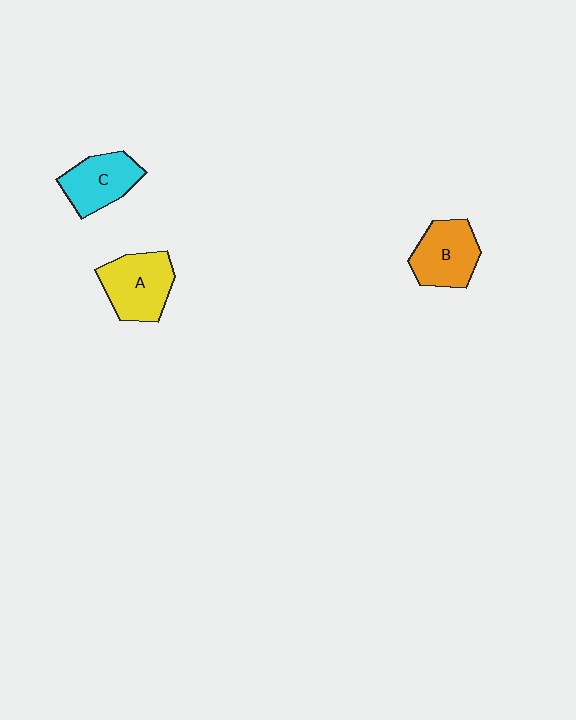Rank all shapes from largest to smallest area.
From largest to smallest: A (yellow), B (orange), C (cyan).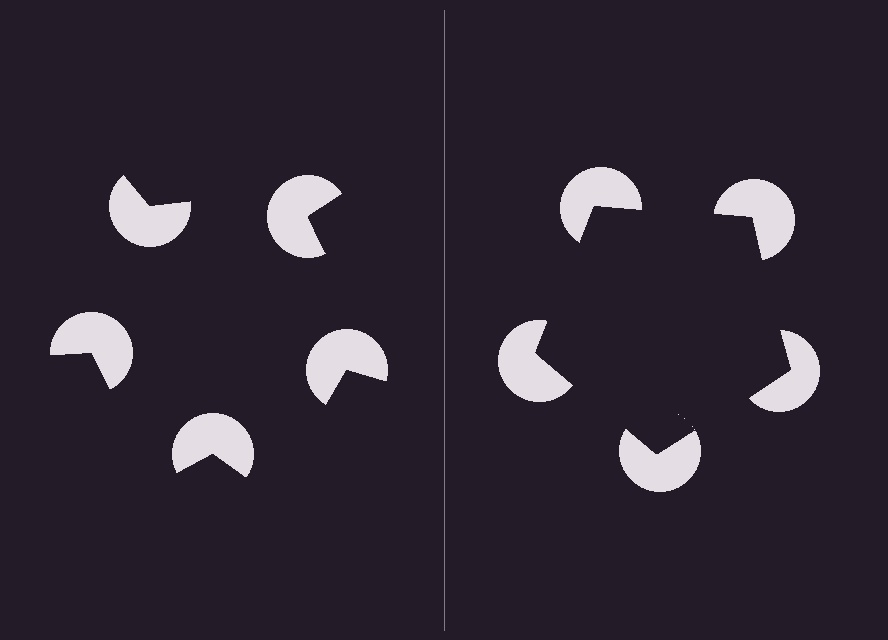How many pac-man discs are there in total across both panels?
10 — 5 on each side.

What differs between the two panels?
The pac-man discs are positioned identically on both sides; only the wedge orientations differ. On the right they align to a pentagon; on the left they are misaligned.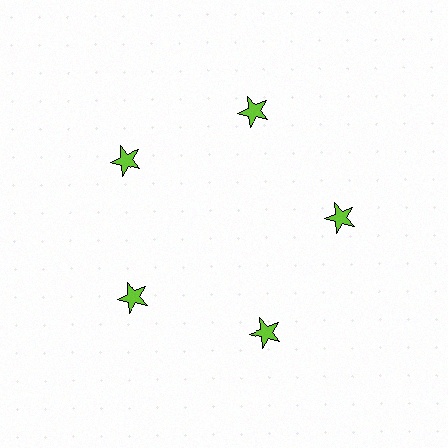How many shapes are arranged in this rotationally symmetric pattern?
There are 5 shapes, arranged in 5 groups of 1.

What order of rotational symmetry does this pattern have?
This pattern has 5-fold rotational symmetry.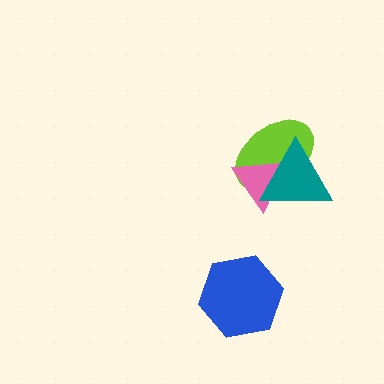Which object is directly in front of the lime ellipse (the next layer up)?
The pink triangle is directly in front of the lime ellipse.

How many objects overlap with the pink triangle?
2 objects overlap with the pink triangle.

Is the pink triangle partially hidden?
Yes, it is partially covered by another shape.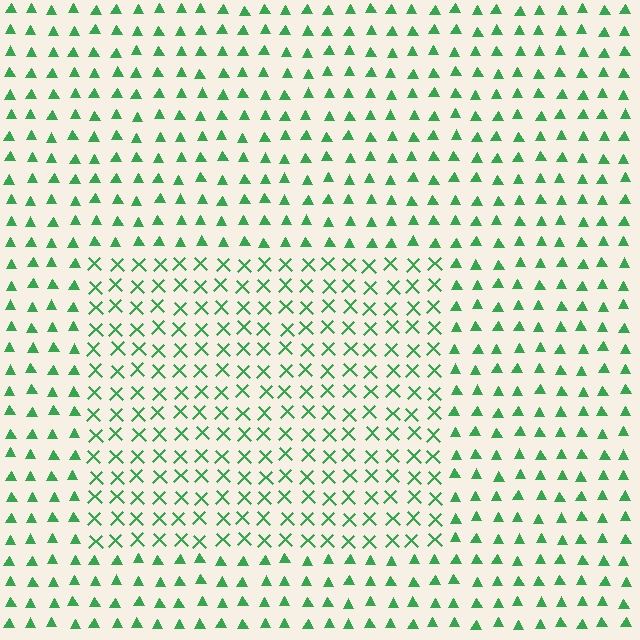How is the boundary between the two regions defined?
The boundary is defined by a change in element shape: X marks inside vs. triangles outside. All elements share the same color and spacing.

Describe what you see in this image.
The image is filled with small green elements arranged in a uniform grid. A rectangle-shaped region contains X marks, while the surrounding area contains triangles. The boundary is defined purely by the change in element shape.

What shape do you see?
I see a rectangle.